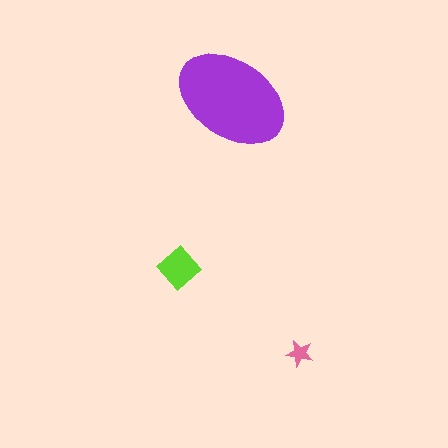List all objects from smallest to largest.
The pink star, the lime diamond, the purple ellipse.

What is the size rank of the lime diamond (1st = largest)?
2nd.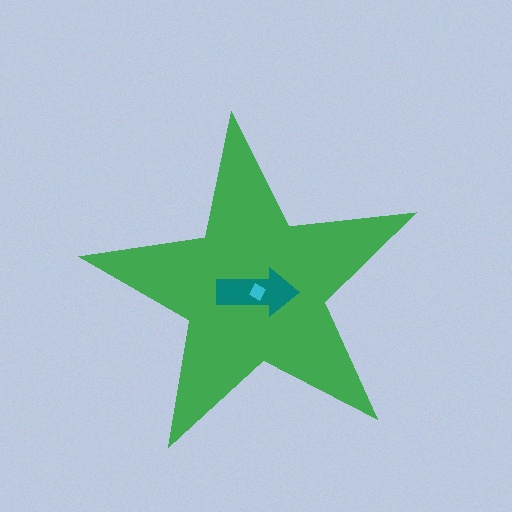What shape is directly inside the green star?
The teal arrow.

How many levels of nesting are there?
3.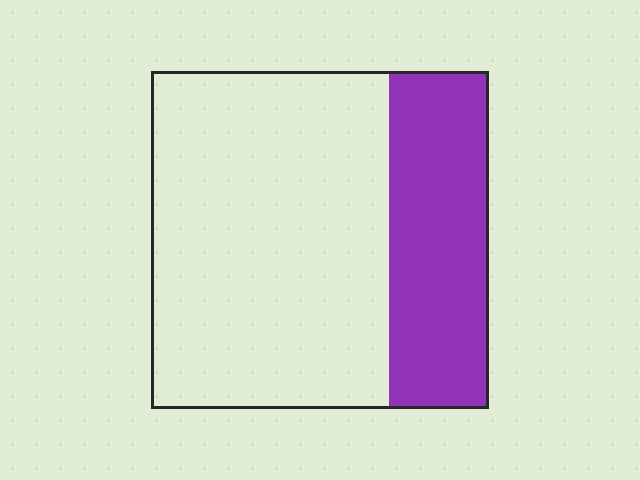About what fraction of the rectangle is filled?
About one third (1/3).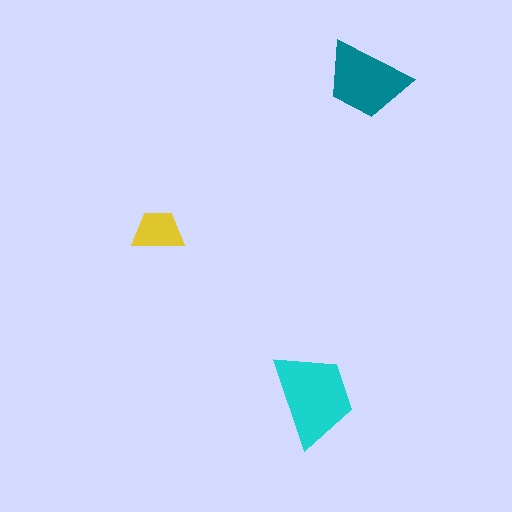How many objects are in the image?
There are 3 objects in the image.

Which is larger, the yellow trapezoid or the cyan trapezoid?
The cyan one.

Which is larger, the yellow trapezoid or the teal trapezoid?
The teal one.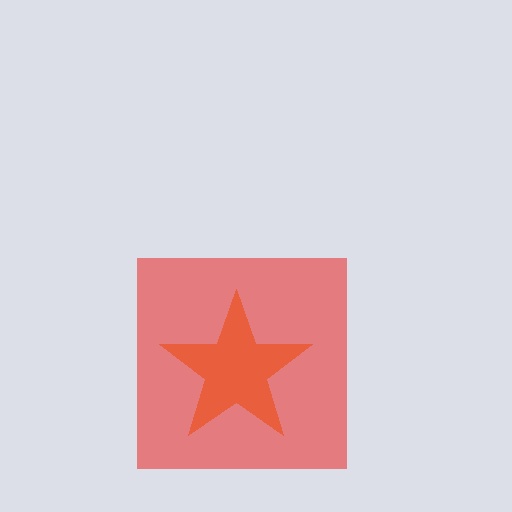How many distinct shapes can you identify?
There are 2 distinct shapes: an orange star, a red square.